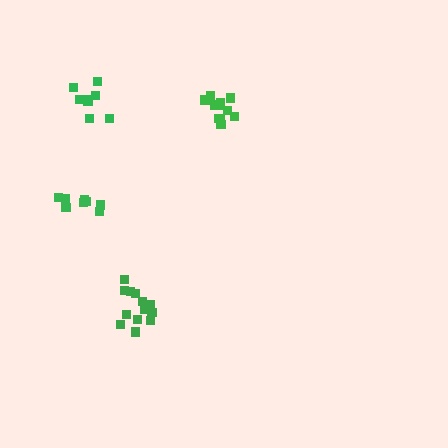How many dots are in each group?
Group 1: 13 dots, Group 2: 9 dots, Group 3: 8 dots, Group 4: 11 dots (41 total).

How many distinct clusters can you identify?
There are 4 distinct clusters.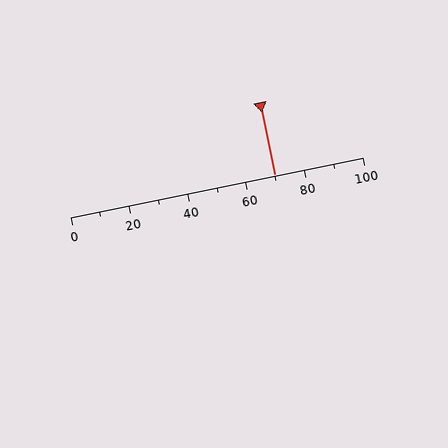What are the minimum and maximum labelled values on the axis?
The axis runs from 0 to 100.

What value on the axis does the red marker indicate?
The marker indicates approximately 70.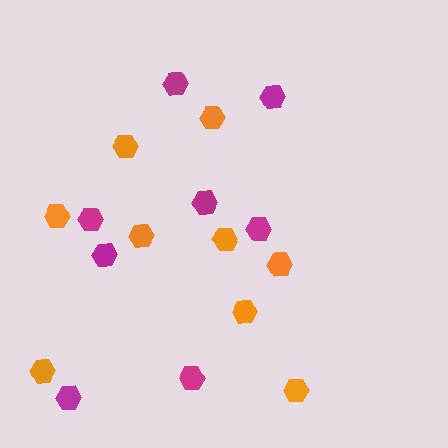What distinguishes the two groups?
There are 2 groups: one group of magenta hexagons (8) and one group of orange hexagons (9).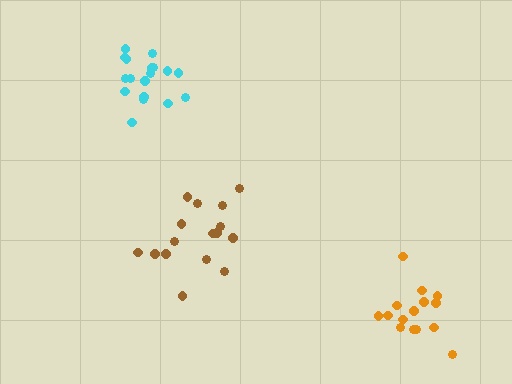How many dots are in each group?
Group 1: 18 dots, Group 2: 16 dots, Group 3: 15 dots (49 total).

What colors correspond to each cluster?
The clusters are colored: cyan, brown, orange.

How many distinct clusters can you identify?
There are 3 distinct clusters.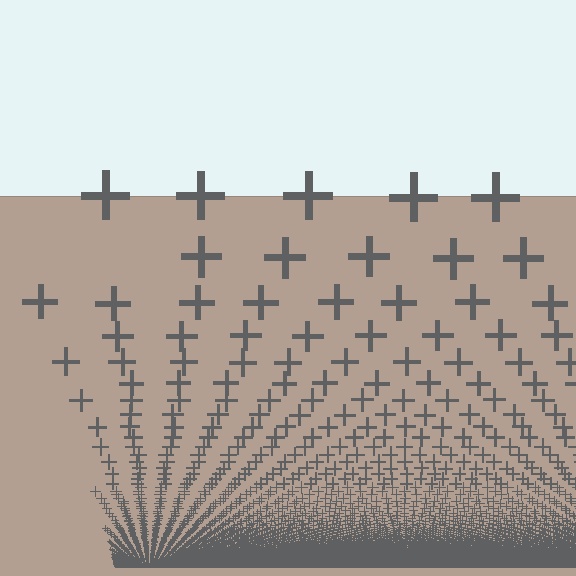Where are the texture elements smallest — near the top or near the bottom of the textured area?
Near the bottom.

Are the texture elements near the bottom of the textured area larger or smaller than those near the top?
Smaller. The gradient is inverted — elements near the bottom are smaller and denser.